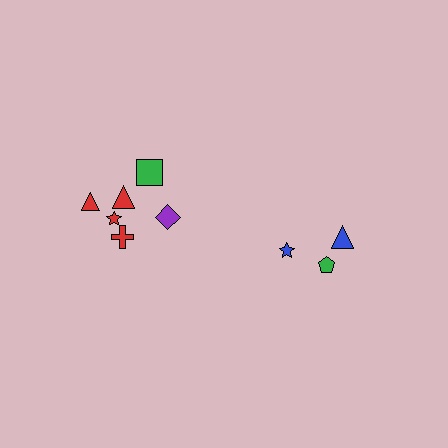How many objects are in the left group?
There are 6 objects.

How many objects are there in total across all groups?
There are 9 objects.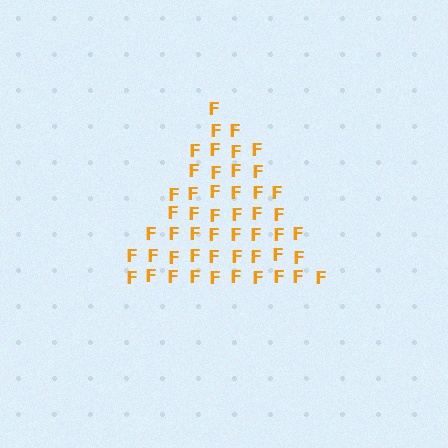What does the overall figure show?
The overall figure shows a triangle.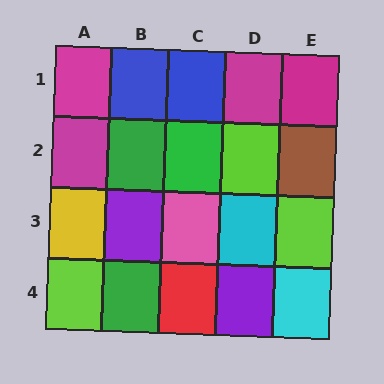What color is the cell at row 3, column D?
Cyan.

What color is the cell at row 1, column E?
Magenta.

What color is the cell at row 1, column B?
Blue.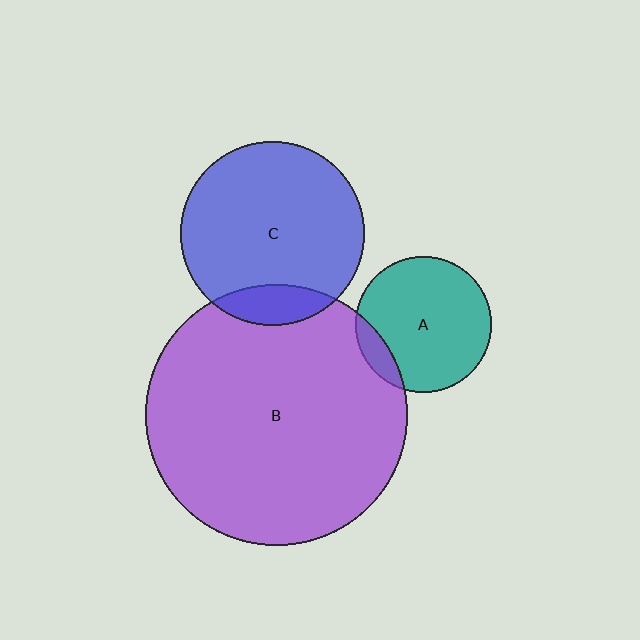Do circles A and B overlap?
Yes.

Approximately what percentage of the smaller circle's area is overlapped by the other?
Approximately 10%.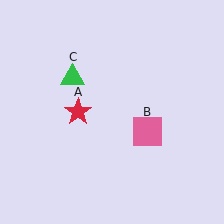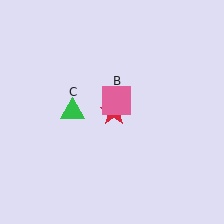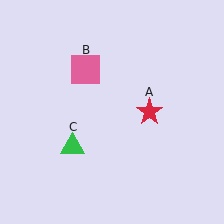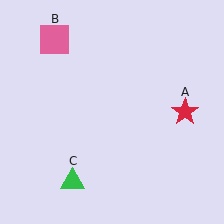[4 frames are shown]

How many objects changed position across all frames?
3 objects changed position: red star (object A), pink square (object B), green triangle (object C).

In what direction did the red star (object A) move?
The red star (object A) moved right.